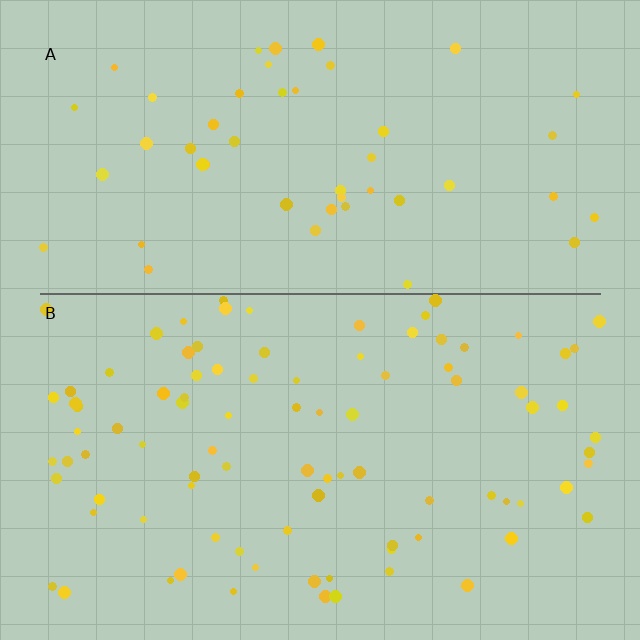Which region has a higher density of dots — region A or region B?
B (the bottom).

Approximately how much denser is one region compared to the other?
Approximately 1.9× — region B over region A.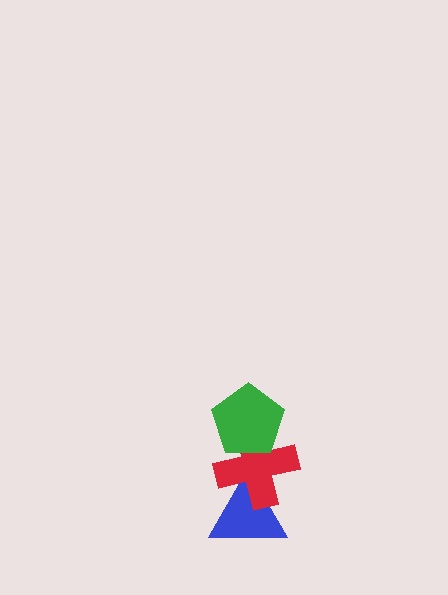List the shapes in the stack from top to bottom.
From top to bottom: the green pentagon, the red cross, the blue triangle.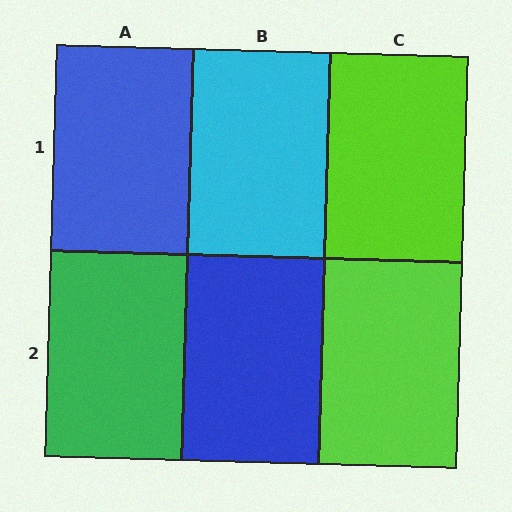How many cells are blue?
2 cells are blue.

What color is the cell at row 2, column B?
Blue.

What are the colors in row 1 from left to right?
Blue, cyan, lime.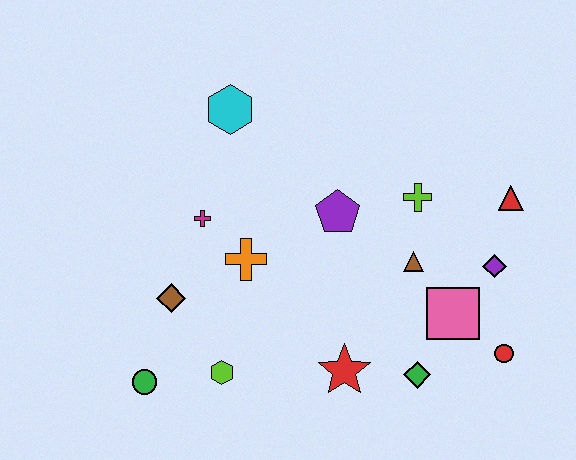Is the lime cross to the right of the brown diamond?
Yes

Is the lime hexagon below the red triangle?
Yes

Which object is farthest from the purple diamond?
The green circle is farthest from the purple diamond.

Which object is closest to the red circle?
The pink square is closest to the red circle.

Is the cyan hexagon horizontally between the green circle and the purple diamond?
Yes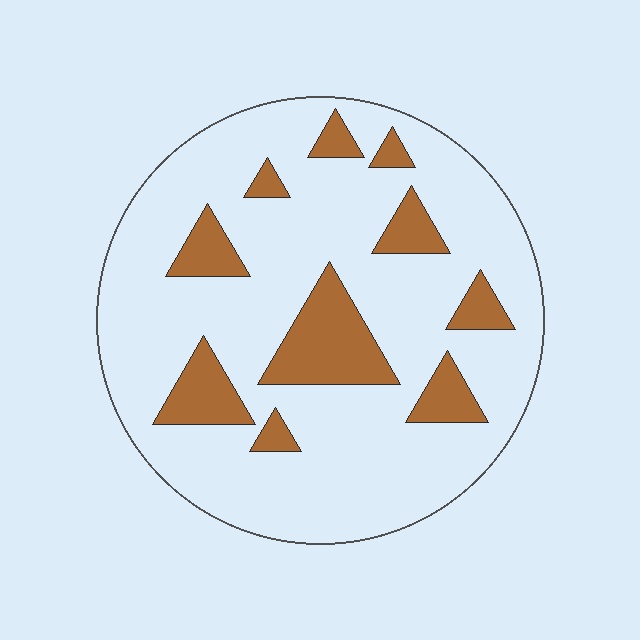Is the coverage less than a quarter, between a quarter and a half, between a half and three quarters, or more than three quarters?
Less than a quarter.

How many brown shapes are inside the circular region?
10.